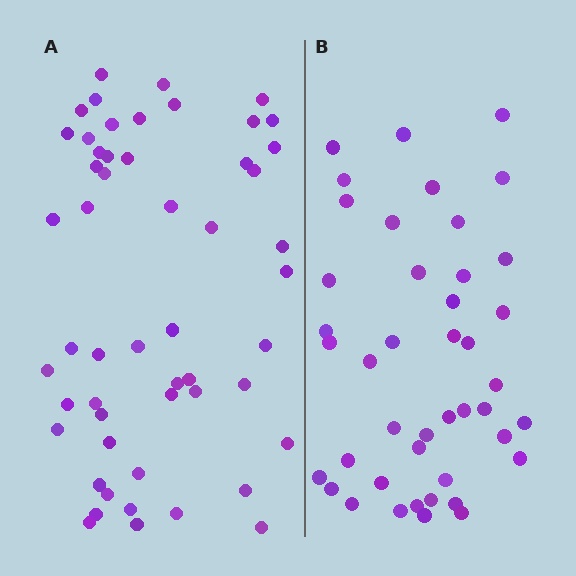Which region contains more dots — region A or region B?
Region A (the left region) has more dots.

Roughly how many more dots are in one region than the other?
Region A has roughly 10 or so more dots than region B.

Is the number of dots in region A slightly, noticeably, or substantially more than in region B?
Region A has only slightly more — the two regions are fairly close. The ratio is roughly 1.2 to 1.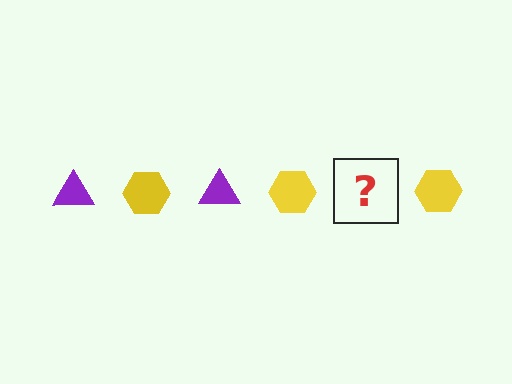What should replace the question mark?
The question mark should be replaced with a purple triangle.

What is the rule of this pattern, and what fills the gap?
The rule is that the pattern alternates between purple triangle and yellow hexagon. The gap should be filled with a purple triangle.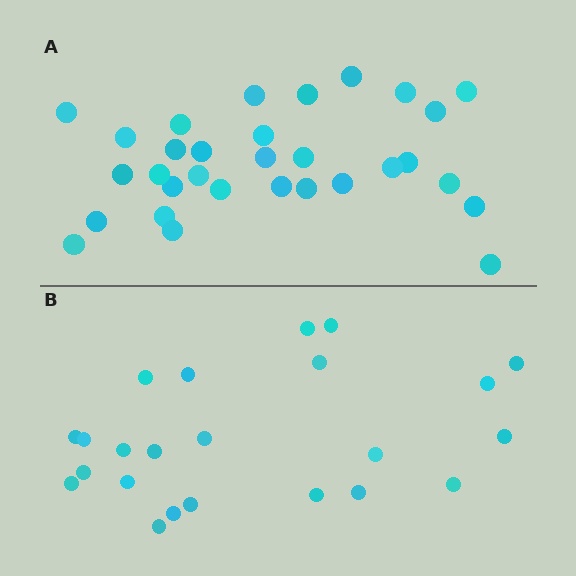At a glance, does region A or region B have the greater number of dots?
Region A (the top region) has more dots.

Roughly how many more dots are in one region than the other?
Region A has roughly 8 or so more dots than region B.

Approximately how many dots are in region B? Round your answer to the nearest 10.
About 20 dots. (The exact count is 23, which rounds to 20.)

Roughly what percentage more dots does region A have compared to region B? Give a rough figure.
About 35% more.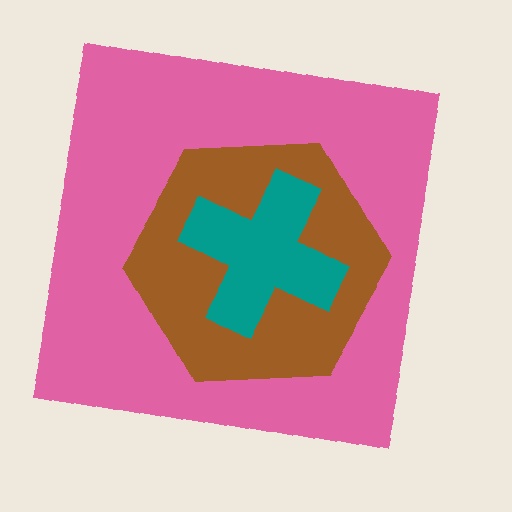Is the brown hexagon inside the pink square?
Yes.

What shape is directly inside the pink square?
The brown hexagon.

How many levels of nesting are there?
3.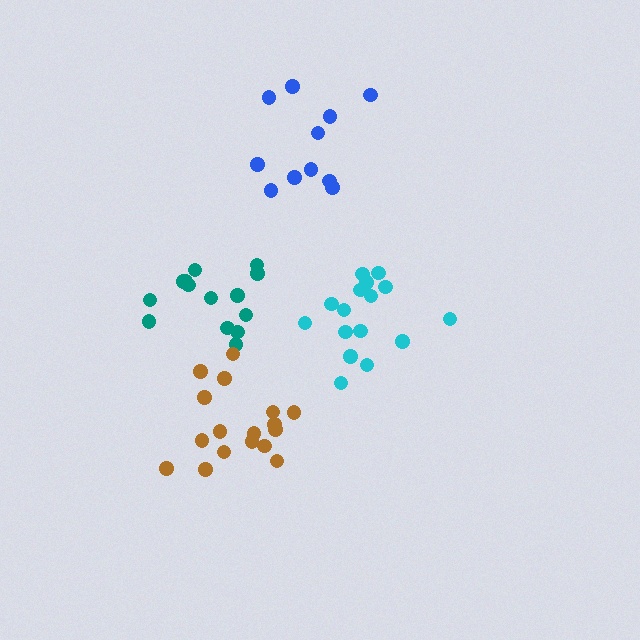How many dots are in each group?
Group 1: 14 dots, Group 2: 16 dots, Group 3: 11 dots, Group 4: 17 dots (58 total).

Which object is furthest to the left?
The teal cluster is leftmost.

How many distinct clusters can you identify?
There are 4 distinct clusters.